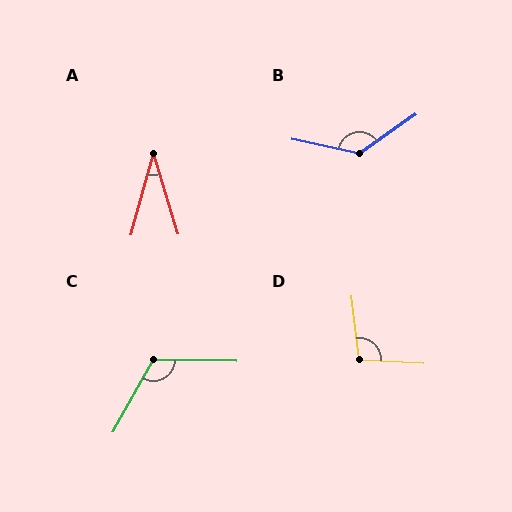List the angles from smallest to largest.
A (32°), D (100°), C (118°), B (133°).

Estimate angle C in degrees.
Approximately 118 degrees.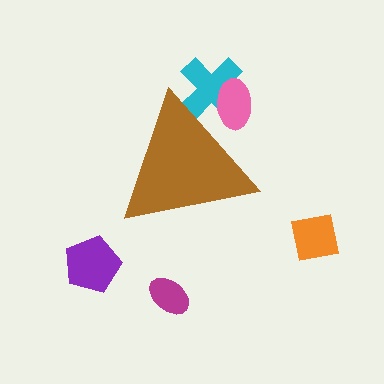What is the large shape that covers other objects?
A brown triangle.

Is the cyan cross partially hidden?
Yes, the cyan cross is partially hidden behind the brown triangle.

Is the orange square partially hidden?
No, the orange square is fully visible.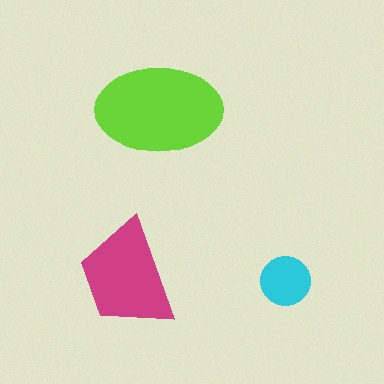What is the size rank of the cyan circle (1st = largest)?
3rd.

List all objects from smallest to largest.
The cyan circle, the magenta trapezoid, the lime ellipse.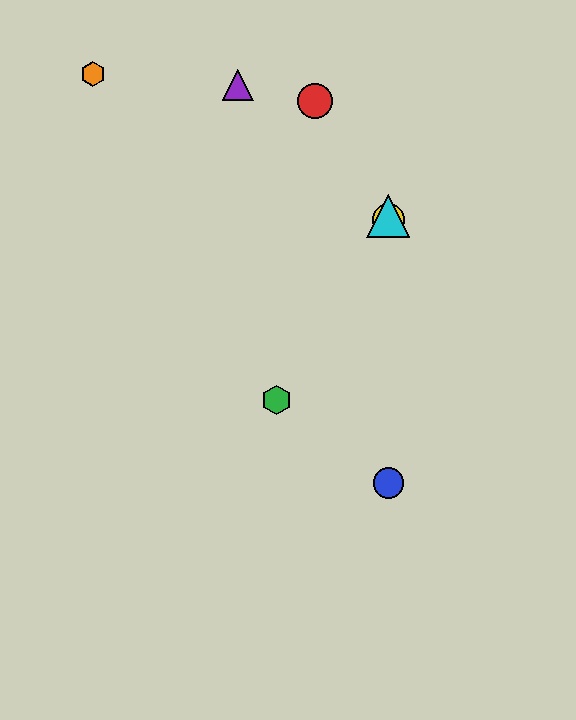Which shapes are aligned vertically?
The blue circle, the yellow circle, the cyan triangle are aligned vertically.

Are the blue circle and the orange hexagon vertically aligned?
No, the blue circle is at x≈388 and the orange hexagon is at x≈93.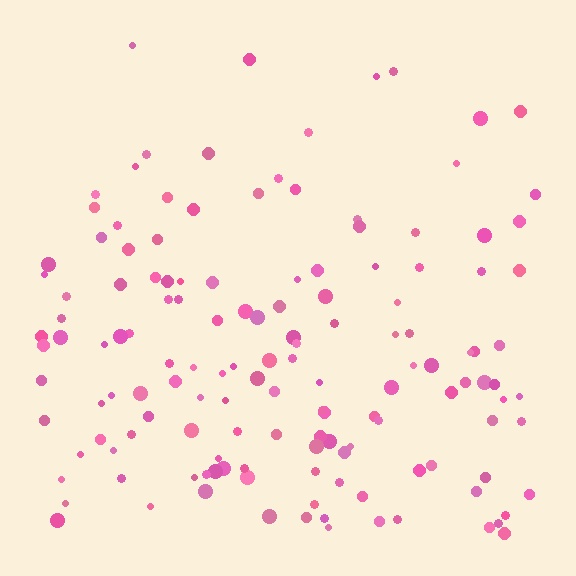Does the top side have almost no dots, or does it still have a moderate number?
Still a moderate number, just noticeably fewer than the bottom.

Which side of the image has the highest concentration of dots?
The bottom.